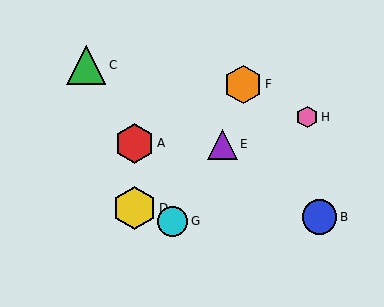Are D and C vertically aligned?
No, D is at x≈135 and C is at x≈86.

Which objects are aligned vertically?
Objects A, D are aligned vertically.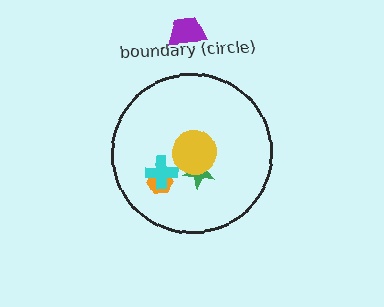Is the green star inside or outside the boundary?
Inside.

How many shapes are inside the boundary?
4 inside, 1 outside.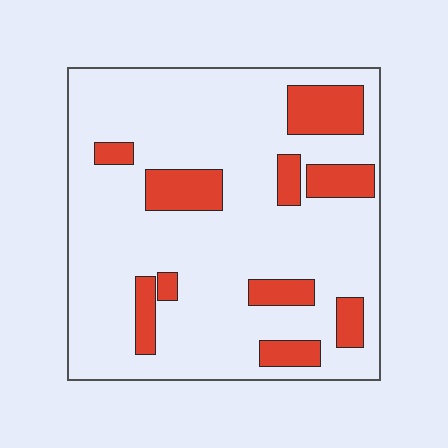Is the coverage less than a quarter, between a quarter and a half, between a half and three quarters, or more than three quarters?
Less than a quarter.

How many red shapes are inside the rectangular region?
10.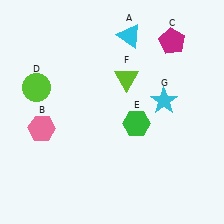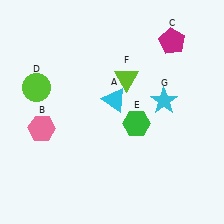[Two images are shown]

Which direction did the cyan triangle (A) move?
The cyan triangle (A) moved down.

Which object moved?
The cyan triangle (A) moved down.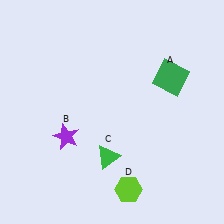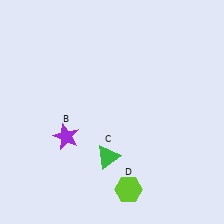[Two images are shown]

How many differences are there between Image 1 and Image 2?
There is 1 difference between the two images.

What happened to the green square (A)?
The green square (A) was removed in Image 2. It was in the top-right area of Image 1.